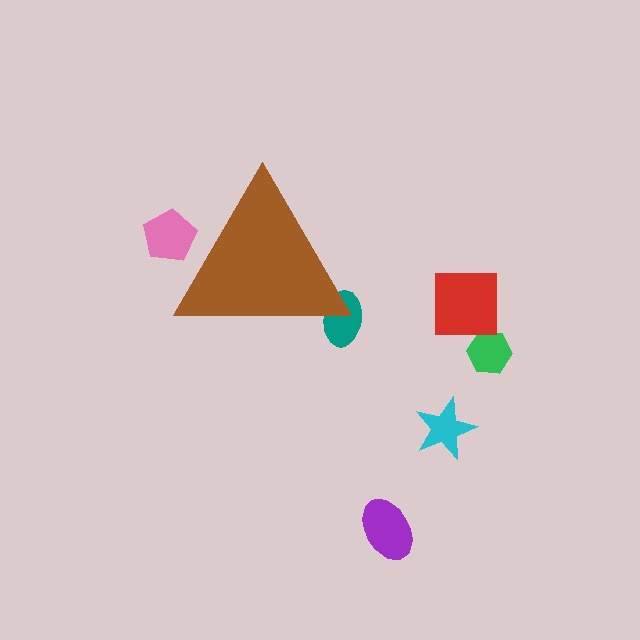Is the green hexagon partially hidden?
No, the green hexagon is fully visible.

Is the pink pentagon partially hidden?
Yes, the pink pentagon is partially hidden behind the brown triangle.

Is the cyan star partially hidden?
No, the cyan star is fully visible.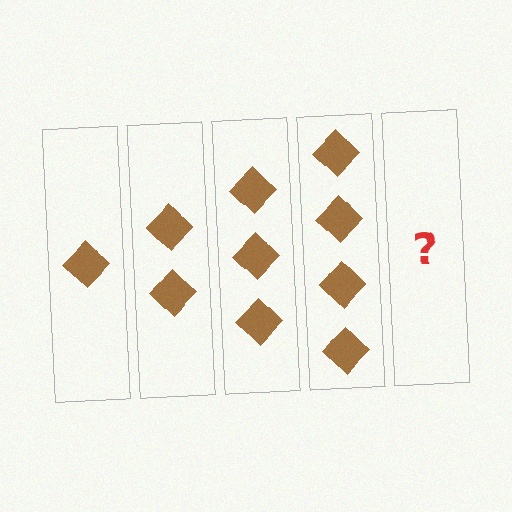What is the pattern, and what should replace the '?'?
The pattern is that each step adds one more diamond. The '?' should be 5 diamonds.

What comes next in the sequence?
The next element should be 5 diamonds.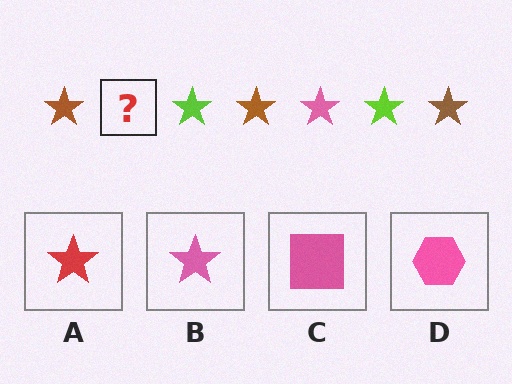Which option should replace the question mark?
Option B.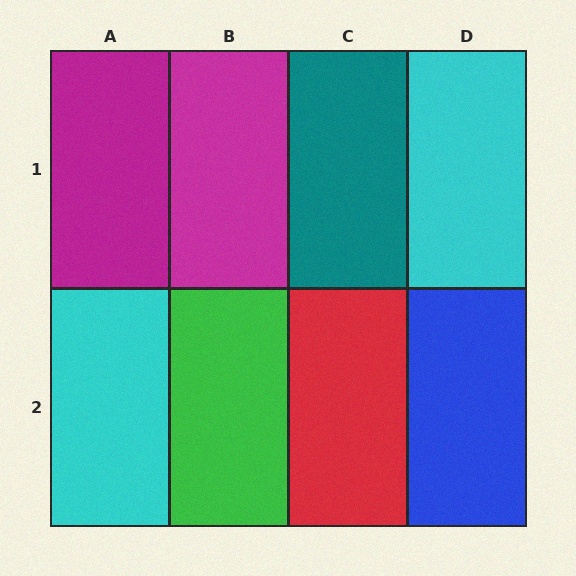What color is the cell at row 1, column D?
Cyan.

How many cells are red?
1 cell is red.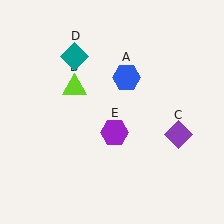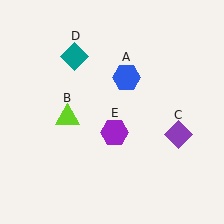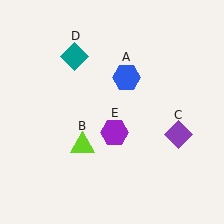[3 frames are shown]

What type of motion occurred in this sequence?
The lime triangle (object B) rotated counterclockwise around the center of the scene.